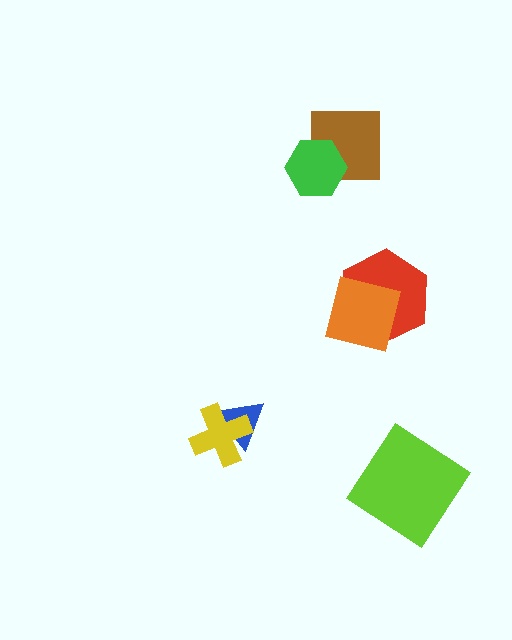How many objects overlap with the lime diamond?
0 objects overlap with the lime diamond.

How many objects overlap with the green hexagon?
1 object overlaps with the green hexagon.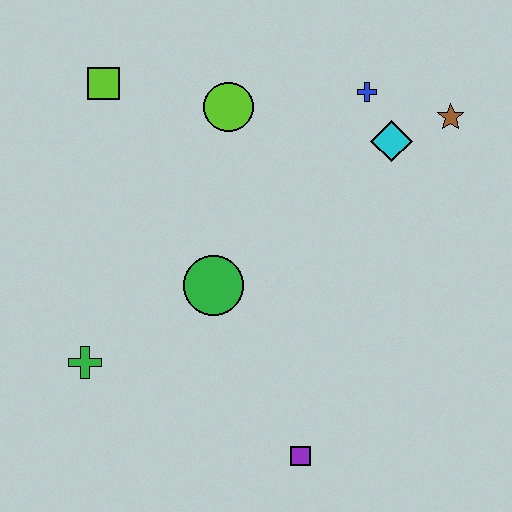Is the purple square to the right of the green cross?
Yes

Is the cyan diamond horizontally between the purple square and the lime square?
No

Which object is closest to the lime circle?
The lime square is closest to the lime circle.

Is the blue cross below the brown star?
No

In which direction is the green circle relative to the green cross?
The green circle is to the right of the green cross.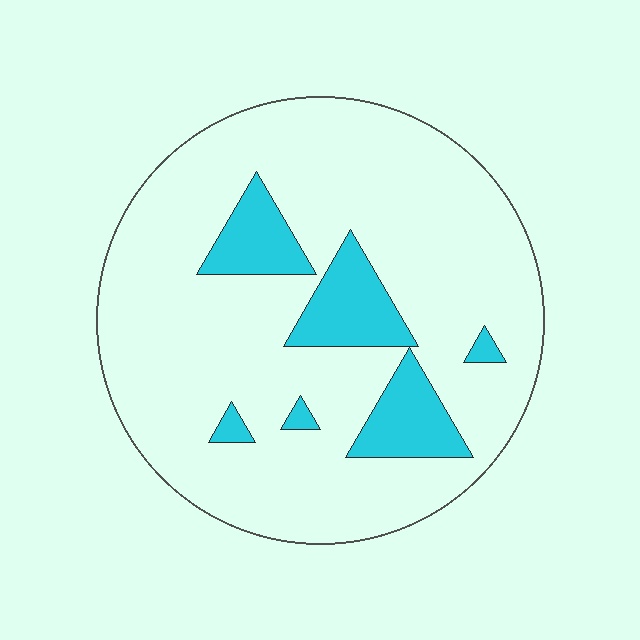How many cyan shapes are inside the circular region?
6.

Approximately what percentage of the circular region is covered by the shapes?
Approximately 15%.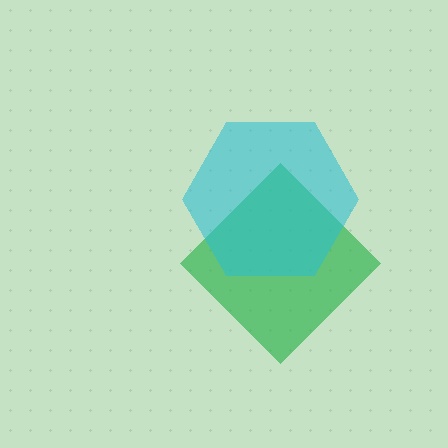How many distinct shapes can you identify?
There are 2 distinct shapes: a green diamond, a cyan hexagon.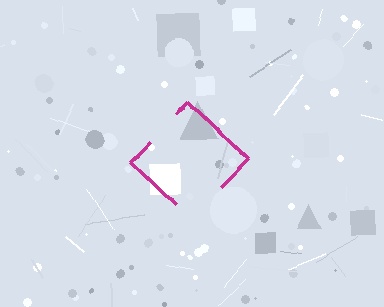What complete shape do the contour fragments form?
The contour fragments form a diamond.